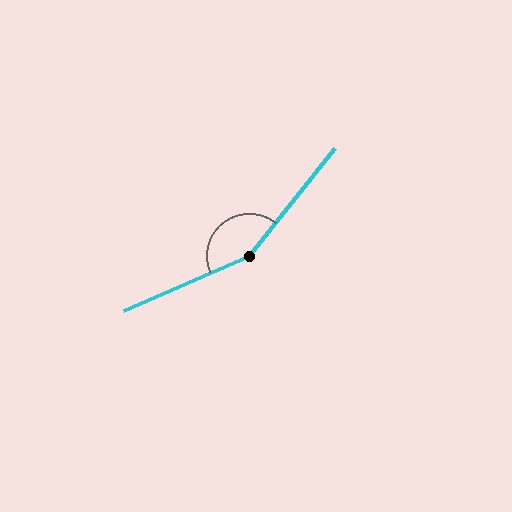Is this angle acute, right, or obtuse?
It is obtuse.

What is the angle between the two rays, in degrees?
Approximately 152 degrees.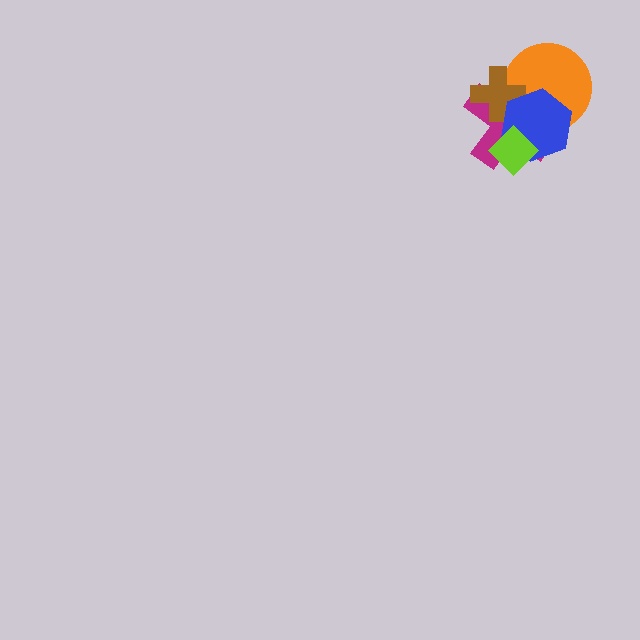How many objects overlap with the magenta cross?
4 objects overlap with the magenta cross.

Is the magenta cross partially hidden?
Yes, it is partially covered by another shape.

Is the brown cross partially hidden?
Yes, it is partially covered by another shape.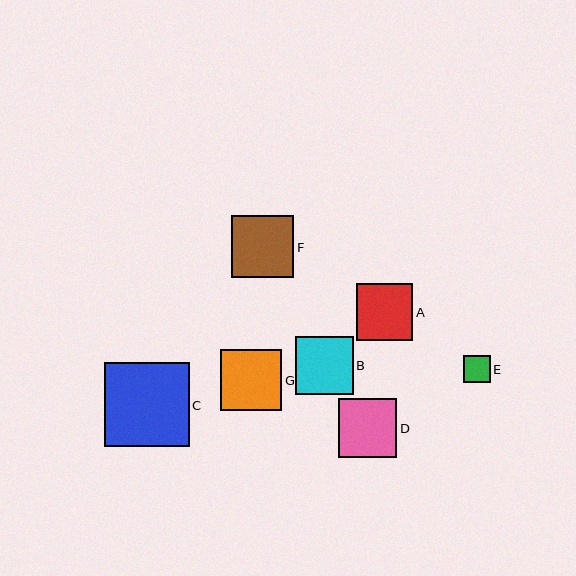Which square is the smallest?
Square E is the smallest with a size of approximately 27 pixels.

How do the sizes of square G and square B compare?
Square G and square B are approximately the same size.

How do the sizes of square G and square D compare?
Square G and square D are approximately the same size.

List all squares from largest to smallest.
From largest to smallest: C, F, G, D, B, A, E.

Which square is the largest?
Square C is the largest with a size of approximately 84 pixels.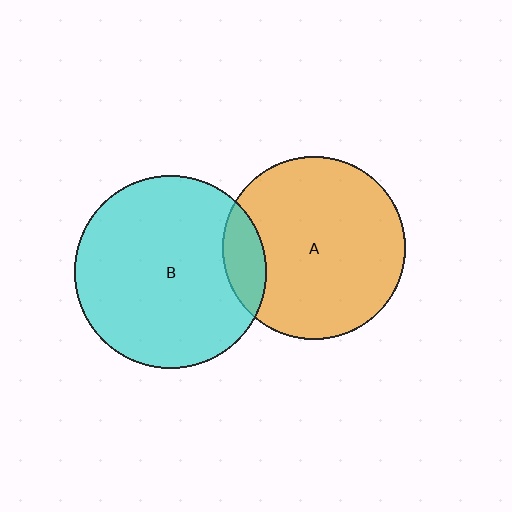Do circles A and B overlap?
Yes.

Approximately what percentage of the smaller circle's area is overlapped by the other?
Approximately 15%.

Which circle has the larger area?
Circle B (cyan).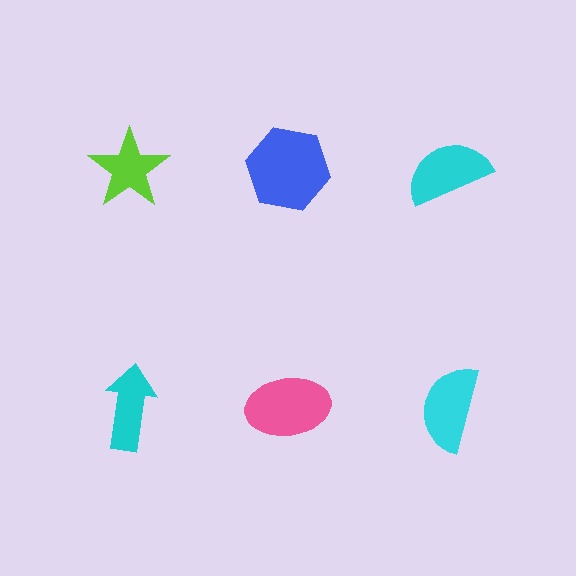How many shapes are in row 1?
3 shapes.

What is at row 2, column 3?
A cyan semicircle.